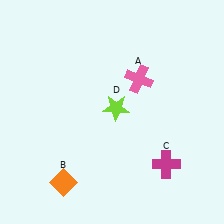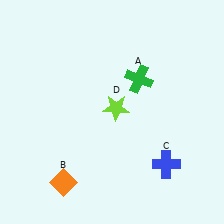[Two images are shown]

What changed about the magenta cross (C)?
In Image 1, C is magenta. In Image 2, it changed to blue.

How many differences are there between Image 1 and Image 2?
There are 2 differences between the two images.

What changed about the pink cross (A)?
In Image 1, A is pink. In Image 2, it changed to green.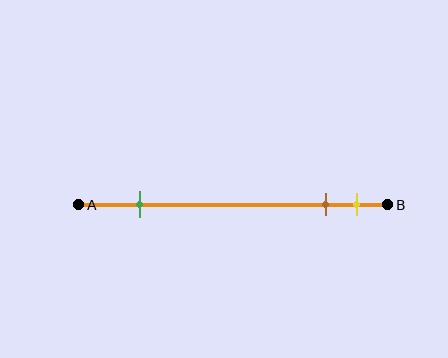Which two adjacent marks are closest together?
The brown and yellow marks are the closest adjacent pair.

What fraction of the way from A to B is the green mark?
The green mark is approximately 20% (0.2) of the way from A to B.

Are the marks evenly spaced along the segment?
No, the marks are not evenly spaced.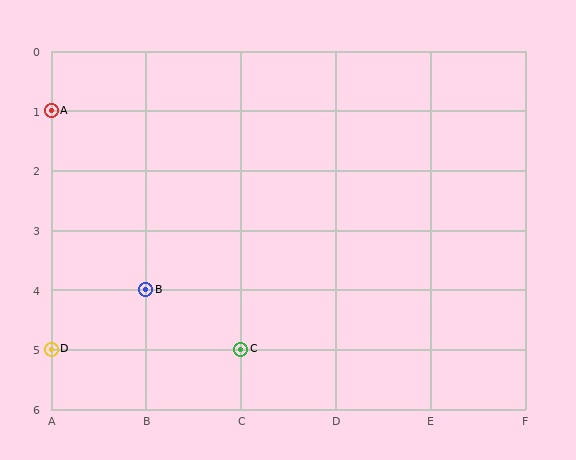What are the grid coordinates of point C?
Point C is at grid coordinates (C, 5).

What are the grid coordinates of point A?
Point A is at grid coordinates (A, 1).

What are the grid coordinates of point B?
Point B is at grid coordinates (B, 4).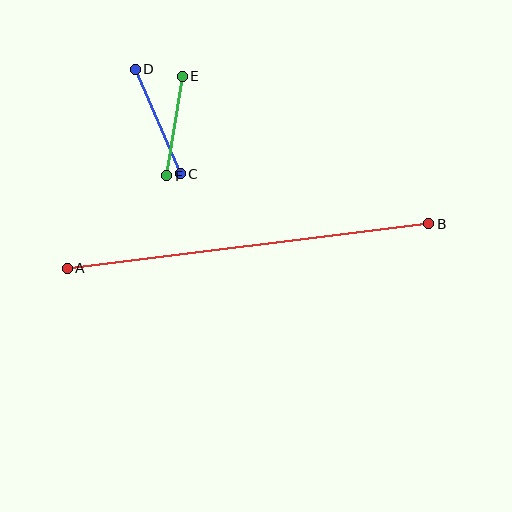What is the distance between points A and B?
The distance is approximately 365 pixels.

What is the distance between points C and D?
The distance is approximately 114 pixels.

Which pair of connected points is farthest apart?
Points A and B are farthest apart.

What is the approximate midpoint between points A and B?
The midpoint is at approximately (248, 246) pixels.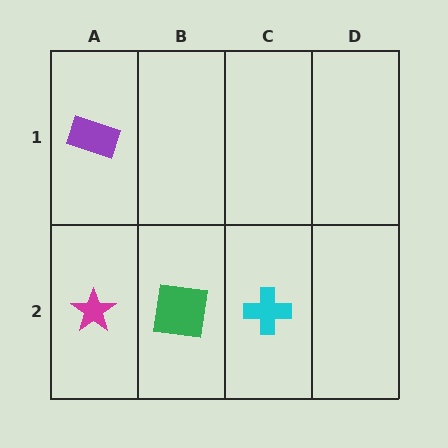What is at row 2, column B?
A green square.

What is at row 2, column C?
A cyan cross.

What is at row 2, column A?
A magenta star.